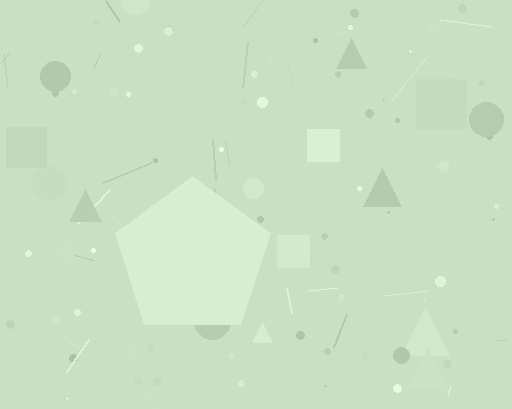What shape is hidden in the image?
A pentagon is hidden in the image.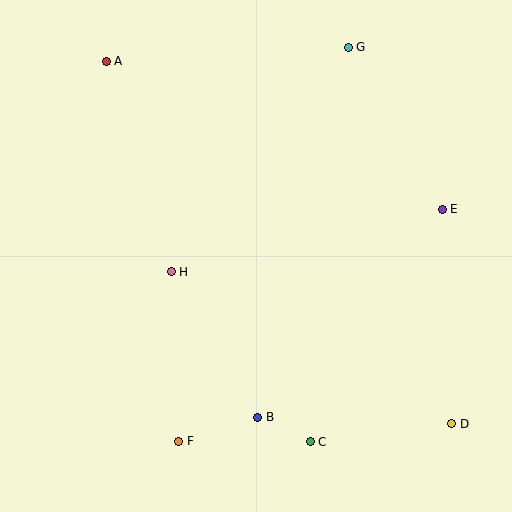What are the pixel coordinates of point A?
Point A is at (106, 61).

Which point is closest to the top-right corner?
Point G is closest to the top-right corner.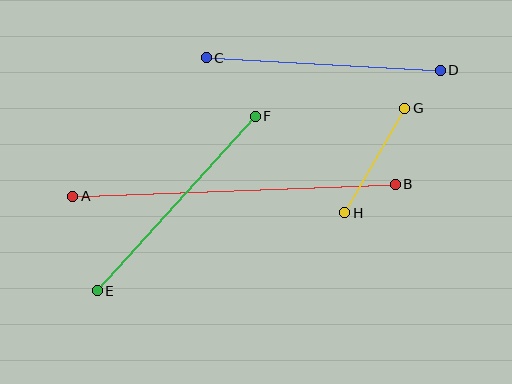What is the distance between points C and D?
The distance is approximately 235 pixels.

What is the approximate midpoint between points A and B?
The midpoint is at approximately (234, 190) pixels.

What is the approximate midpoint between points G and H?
The midpoint is at approximately (375, 160) pixels.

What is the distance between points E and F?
The distance is approximately 235 pixels.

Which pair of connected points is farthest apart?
Points A and B are farthest apart.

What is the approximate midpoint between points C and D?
The midpoint is at approximately (323, 64) pixels.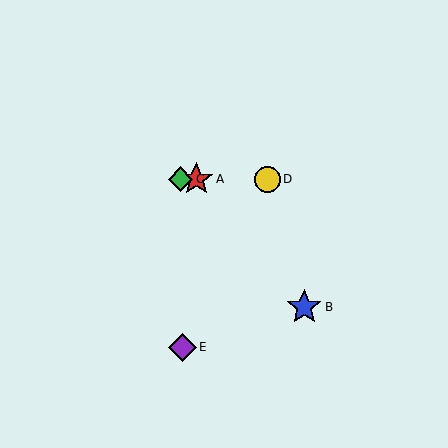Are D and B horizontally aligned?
No, D is at y≈179 and B is at y≈307.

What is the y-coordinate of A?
Object A is at y≈179.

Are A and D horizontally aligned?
Yes, both are at y≈179.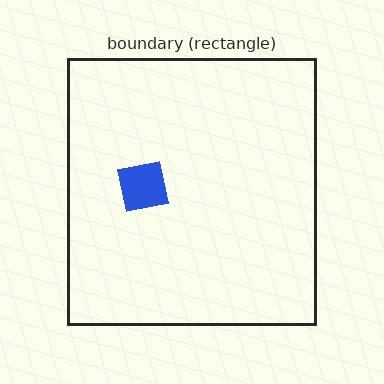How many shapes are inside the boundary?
1 inside, 0 outside.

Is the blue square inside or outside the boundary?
Inside.